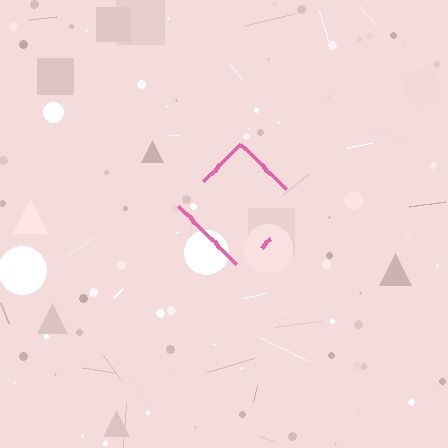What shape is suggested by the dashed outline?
The dashed outline suggests a diamond.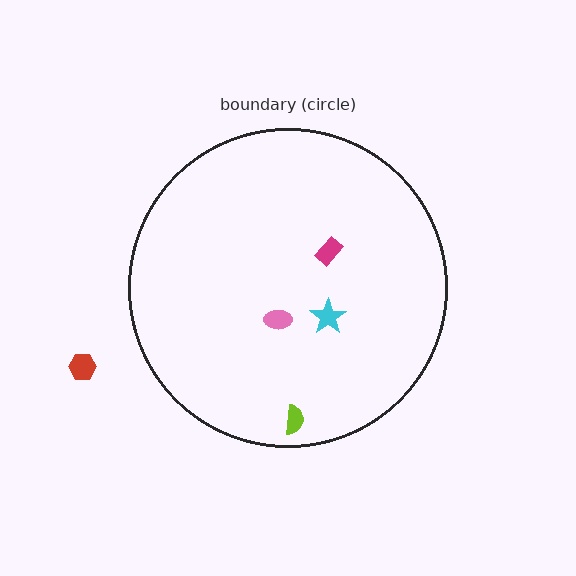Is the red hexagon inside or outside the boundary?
Outside.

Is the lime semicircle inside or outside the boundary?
Inside.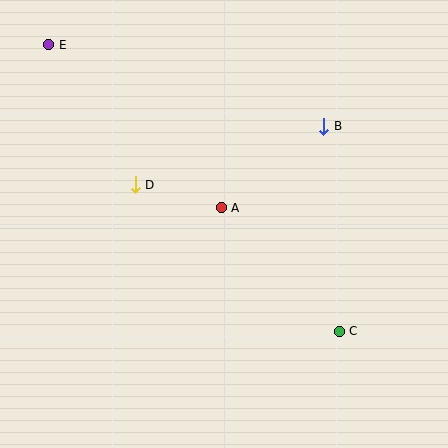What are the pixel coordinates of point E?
Point E is at (49, 45).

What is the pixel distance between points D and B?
The distance between D and B is 198 pixels.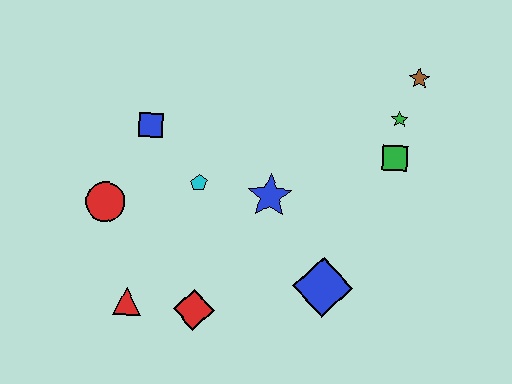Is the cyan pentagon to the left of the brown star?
Yes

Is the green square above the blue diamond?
Yes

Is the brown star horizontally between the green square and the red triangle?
No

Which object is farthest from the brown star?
The red triangle is farthest from the brown star.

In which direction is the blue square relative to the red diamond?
The blue square is above the red diamond.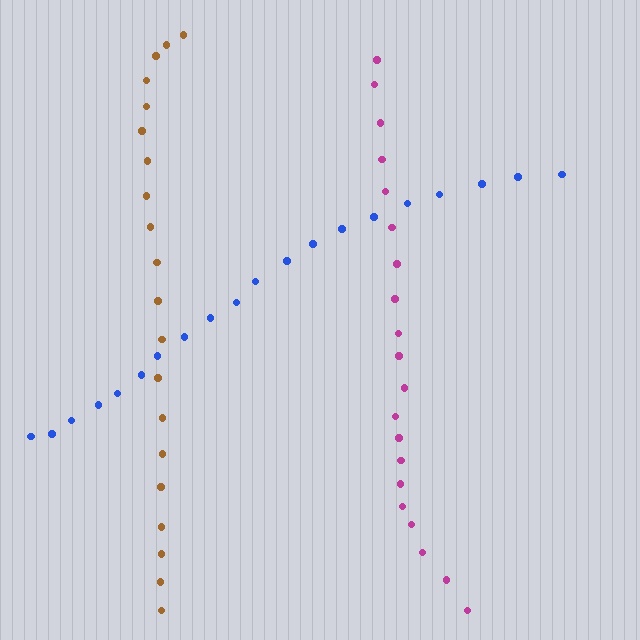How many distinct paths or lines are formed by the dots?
There are 3 distinct paths.